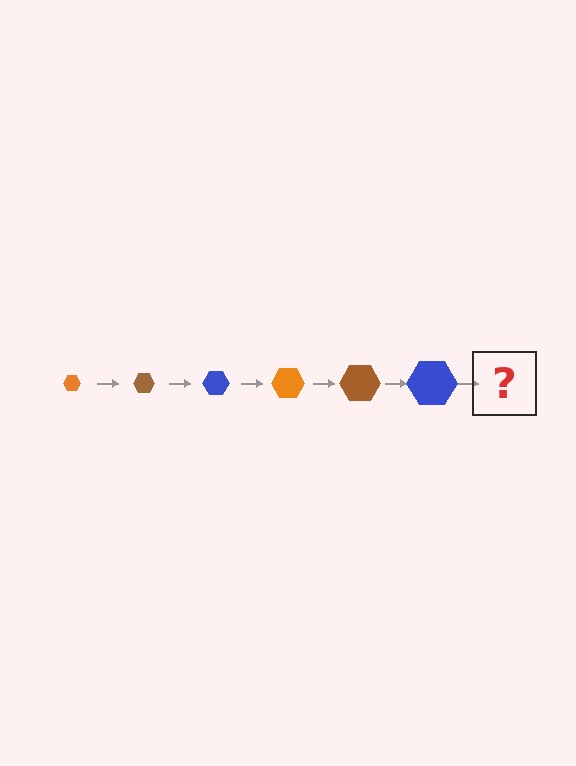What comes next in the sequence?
The next element should be an orange hexagon, larger than the previous one.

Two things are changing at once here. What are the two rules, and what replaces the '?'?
The two rules are that the hexagon grows larger each step and the color cycles through orange, brown, and blue. The '?' should be an orange hexagon, larger than the previous one.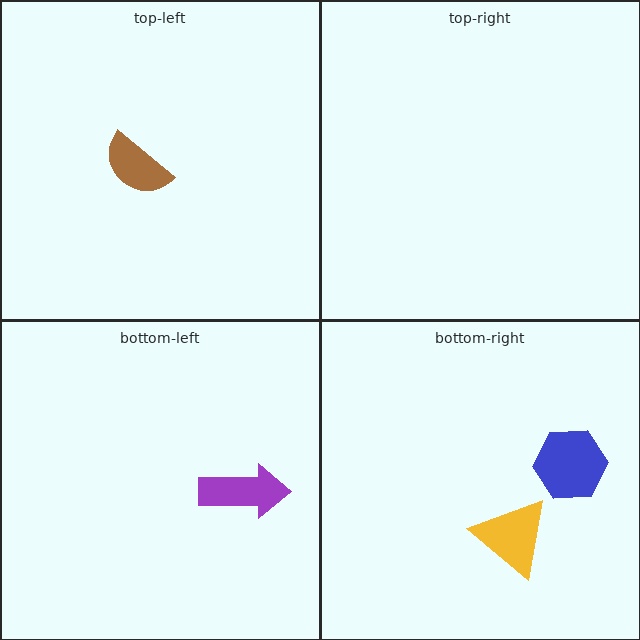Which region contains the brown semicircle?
The top-left region.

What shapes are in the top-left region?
The brown semicircle.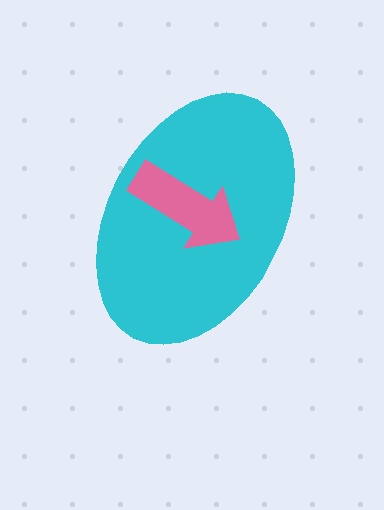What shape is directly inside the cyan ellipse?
The pink arrow.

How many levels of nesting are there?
2.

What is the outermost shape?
The cyan ellipse.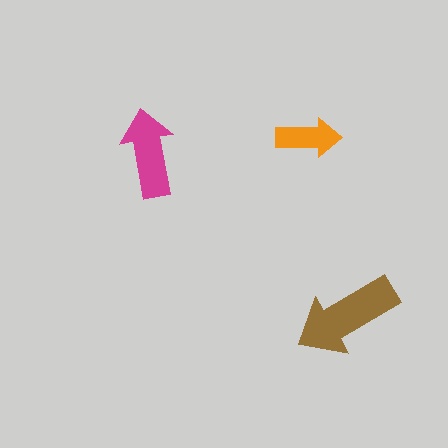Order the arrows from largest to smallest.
the brown one, the magenta one, the orange one.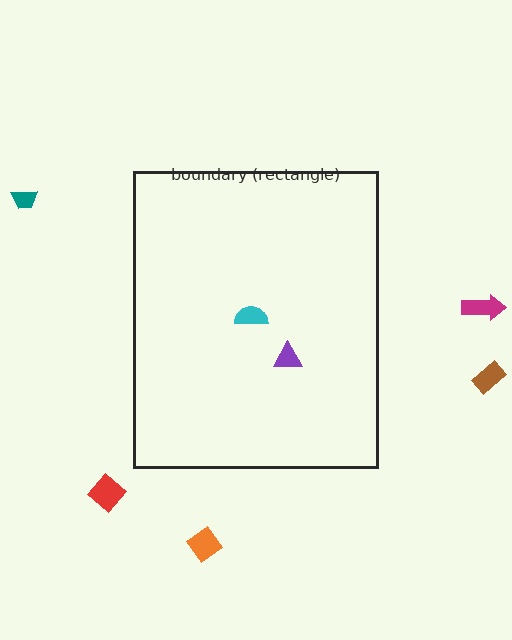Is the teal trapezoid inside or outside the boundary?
Outside.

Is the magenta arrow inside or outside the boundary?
Outside.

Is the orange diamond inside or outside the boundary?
Outside.